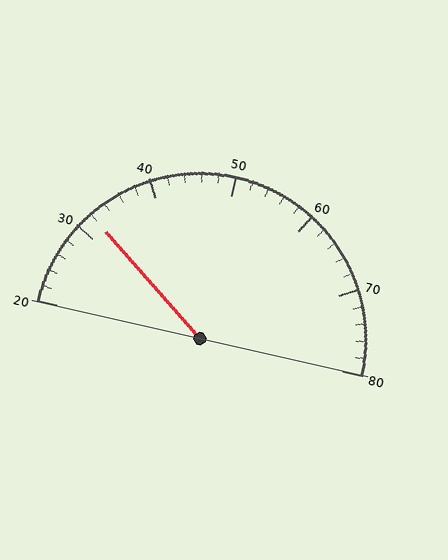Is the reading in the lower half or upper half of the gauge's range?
The reading is in the lower half of the range (20 to 80).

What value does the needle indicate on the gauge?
The needle indicates approximately 32.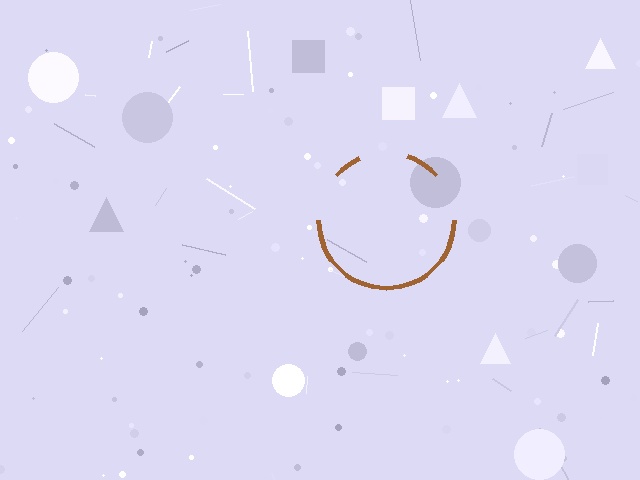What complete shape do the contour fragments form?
The contour fragments form a circle.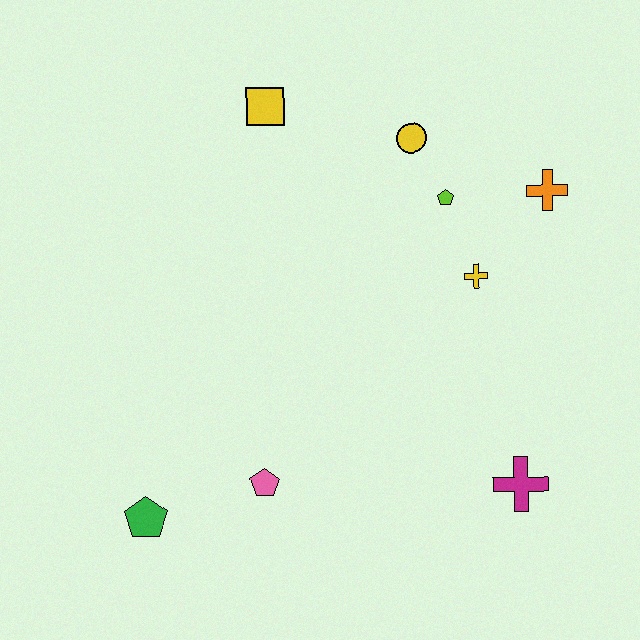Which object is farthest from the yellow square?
The magenta cross is farthest from the yellow square.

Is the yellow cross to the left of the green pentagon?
No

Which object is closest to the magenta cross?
The yellow cross is closest to the magenta cross.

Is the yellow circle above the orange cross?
Yes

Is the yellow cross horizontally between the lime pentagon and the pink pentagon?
No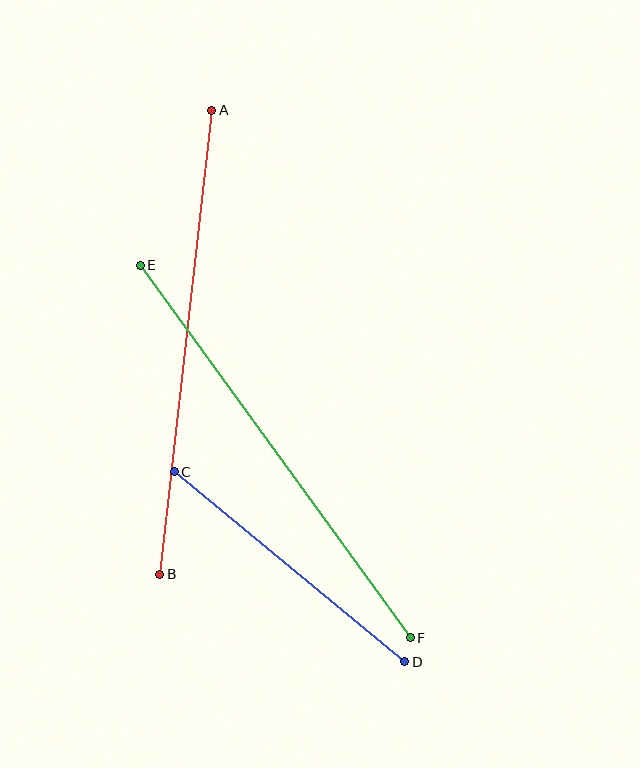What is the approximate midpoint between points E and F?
The midpoint is at approximately (275, 451) pixels.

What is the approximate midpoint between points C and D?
The midpoint is at approximately (289, 567) pixels.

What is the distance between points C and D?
The distance is approximately 299 pixels.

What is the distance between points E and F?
The distance is approximately 460 pixels.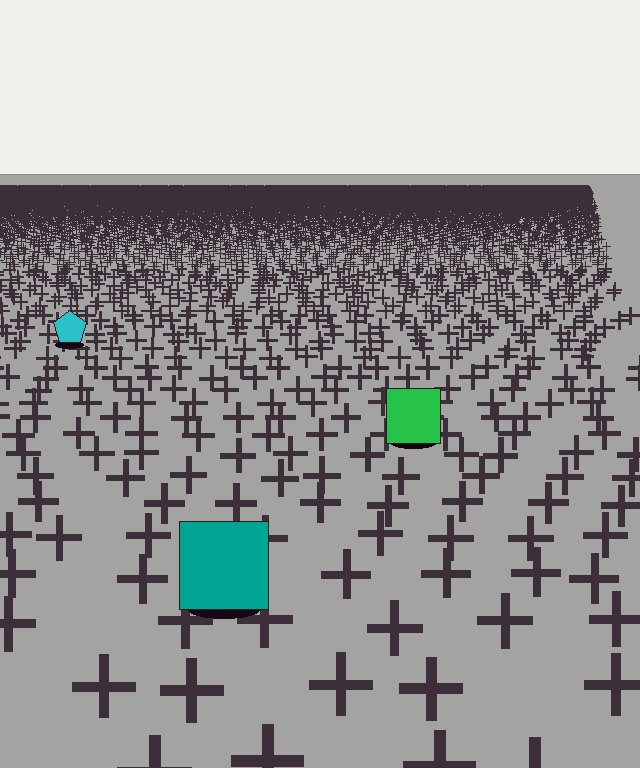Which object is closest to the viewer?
The teal square is closest. The texture marks near it are larger and more spread out.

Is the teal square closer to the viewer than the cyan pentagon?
Yes. The teal square is closer — you can tell from the texture gradient: the ground texture is coarser near it.